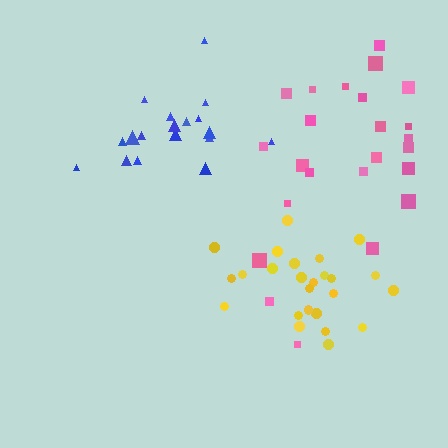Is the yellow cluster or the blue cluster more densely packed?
Yellow.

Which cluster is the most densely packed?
Yellow.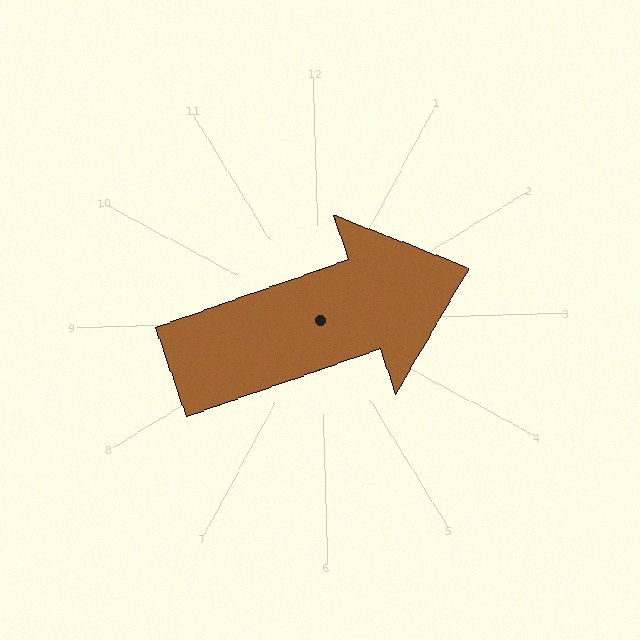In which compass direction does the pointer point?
East.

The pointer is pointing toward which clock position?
Roughly 2 o'clock.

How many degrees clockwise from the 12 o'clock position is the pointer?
Approximately 73 degrees.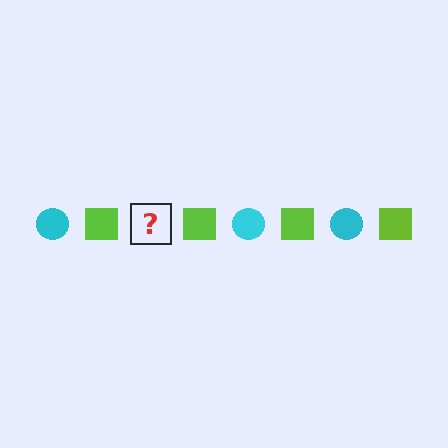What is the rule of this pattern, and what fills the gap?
The rule is that the pattern alternates between cyan circle and lime square. The gap should be filled with a cyan circle.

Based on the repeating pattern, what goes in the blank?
The blank should be a cyan circle.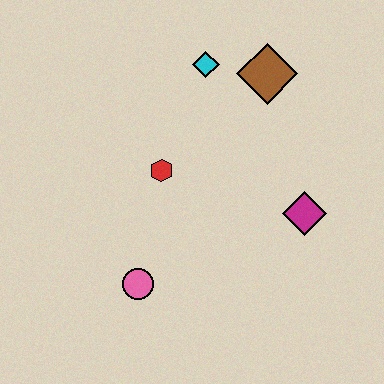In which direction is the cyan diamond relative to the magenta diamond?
The cyan diamond is above the magenta diamond.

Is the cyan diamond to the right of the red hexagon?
Yes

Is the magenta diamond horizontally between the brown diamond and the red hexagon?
No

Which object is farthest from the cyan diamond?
The pink circle is farthest from the cyan diamond.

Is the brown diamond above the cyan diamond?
No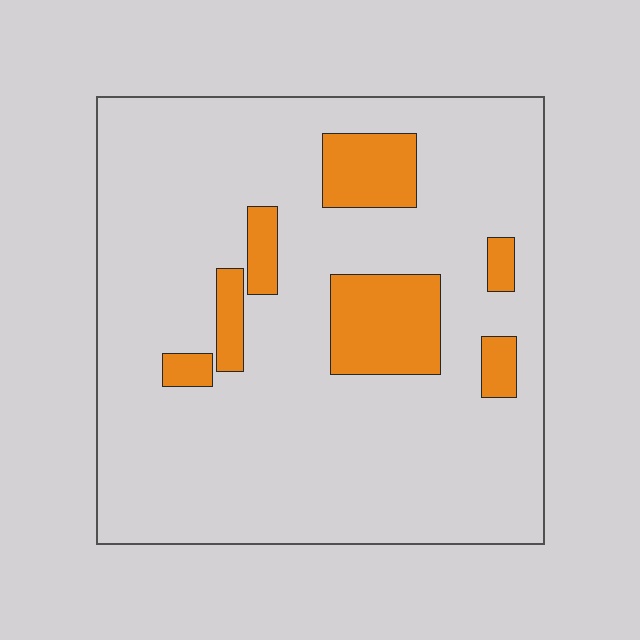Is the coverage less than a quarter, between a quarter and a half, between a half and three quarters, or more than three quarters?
Less than a quarter.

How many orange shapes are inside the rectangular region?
7.